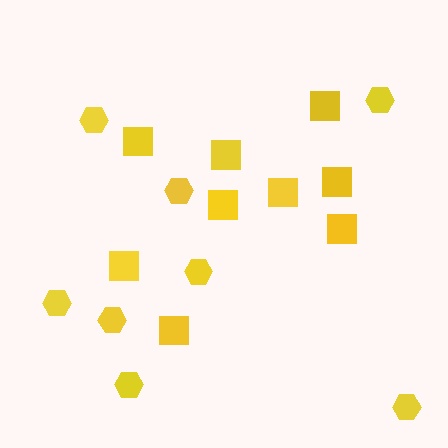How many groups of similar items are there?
There are 2 groups: one group of squares (9) and one group of hexagons (8).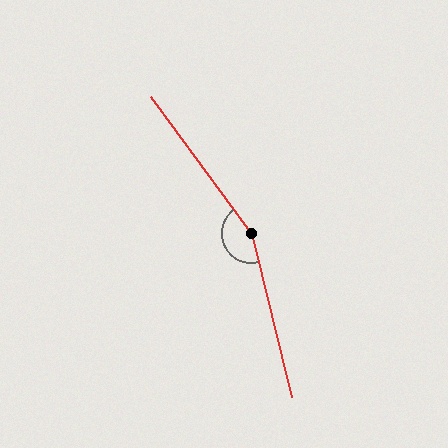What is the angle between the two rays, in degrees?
Approximately 158 degrees.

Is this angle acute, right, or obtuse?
It is obtuse.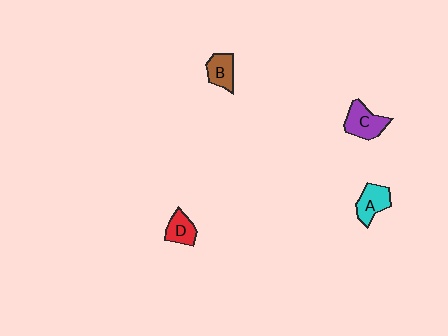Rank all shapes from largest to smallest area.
From largest to smallest: C (purple), A (cyan), B (brown), D (red).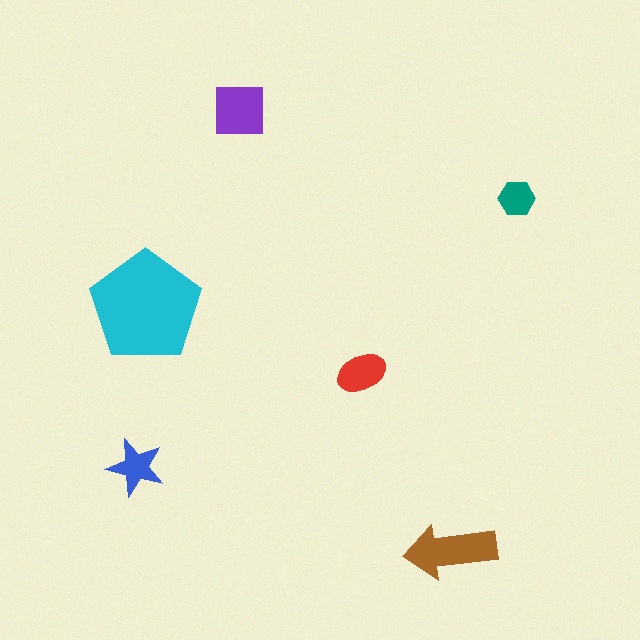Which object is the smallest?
The teal hexagon.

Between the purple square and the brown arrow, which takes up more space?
The brown arrow.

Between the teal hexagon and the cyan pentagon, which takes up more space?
The cyan pentagon.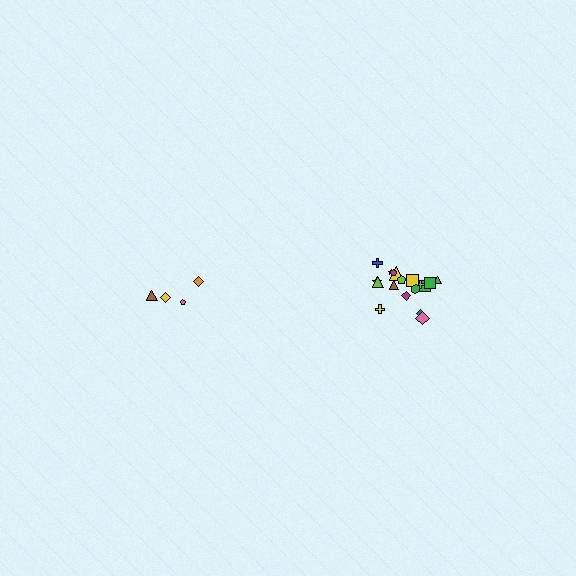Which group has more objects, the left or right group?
The right group.